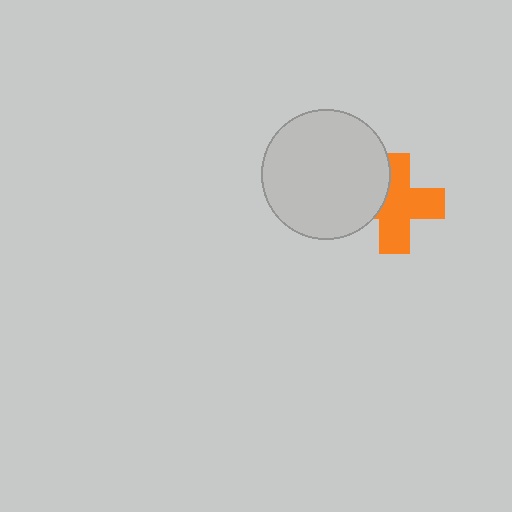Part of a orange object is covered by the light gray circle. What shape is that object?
It is a cross.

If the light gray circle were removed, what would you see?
You would see the complete orange cross.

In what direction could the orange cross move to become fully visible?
The orange cross could move right. That would shift it out from behind the light gray circle entirely.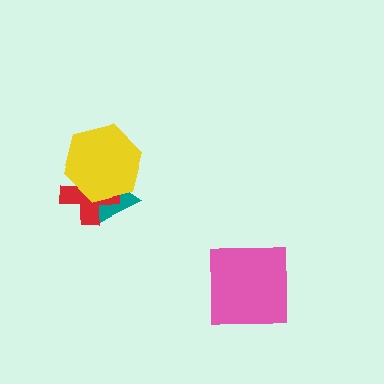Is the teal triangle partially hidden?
Yes, it is partially covered by another shape.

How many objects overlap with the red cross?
2 objects overlap with the red cross.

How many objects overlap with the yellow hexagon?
2 objects overlap with the yellow hexagon.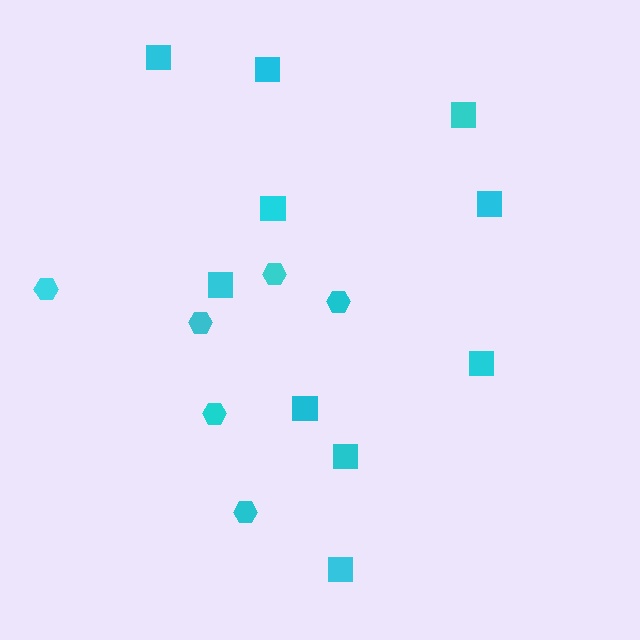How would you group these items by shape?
There are 2 groups: one group of hexagons (6) and one group of squares (10).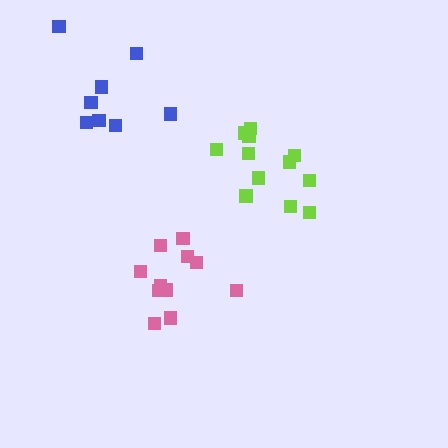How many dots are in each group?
Group 1: 12 dots, Group 2: 8 dots, Group 3: 11 dots (31 total).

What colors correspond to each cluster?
The clusters are colored: lime, blue, pink.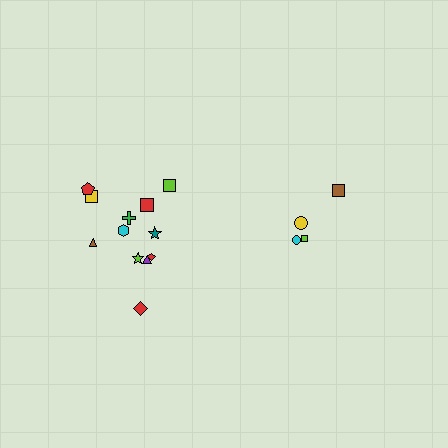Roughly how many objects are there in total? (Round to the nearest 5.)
Roughly 15 objects in total.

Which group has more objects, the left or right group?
The left group.